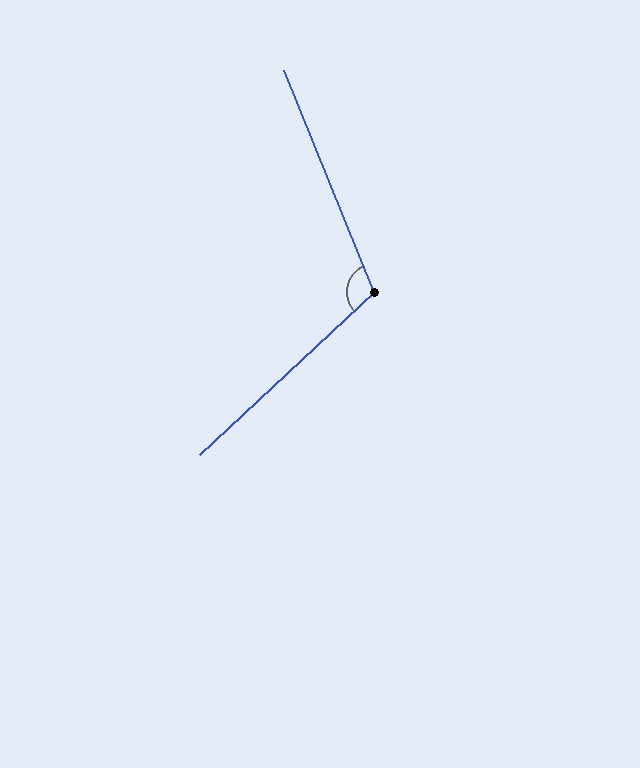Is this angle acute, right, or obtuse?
It is obtuse.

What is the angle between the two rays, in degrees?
Approximately 111 degrees.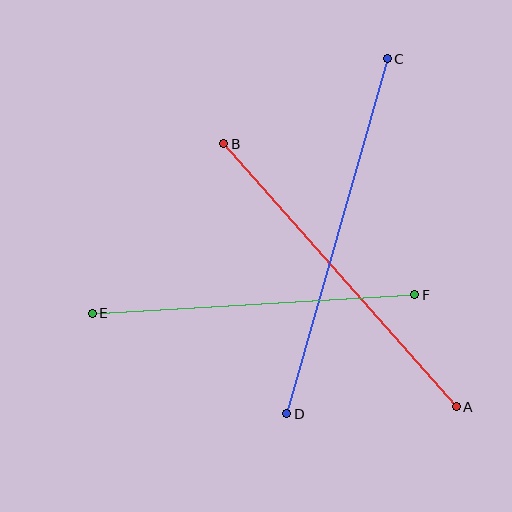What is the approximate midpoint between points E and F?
The midpoint is at approximately (254, 304) pixels.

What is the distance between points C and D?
The distance is approximately 369 pixels.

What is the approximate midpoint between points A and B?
The midpoint is at approximately (340, 275) pixels.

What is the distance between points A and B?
The distance is approximately 351 pixels.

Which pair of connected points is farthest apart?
Points C and D are farthest apart.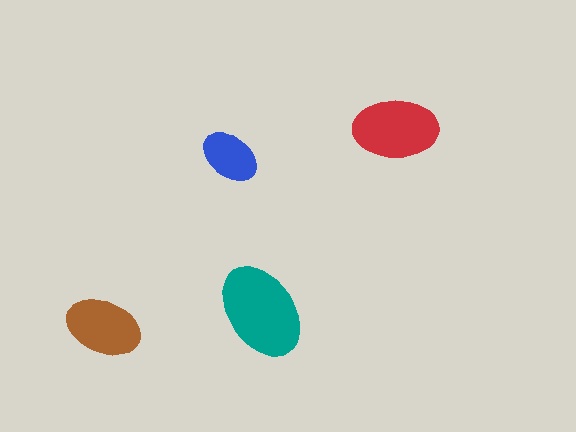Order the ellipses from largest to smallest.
the teal one, the red one, the brown one, the blue one.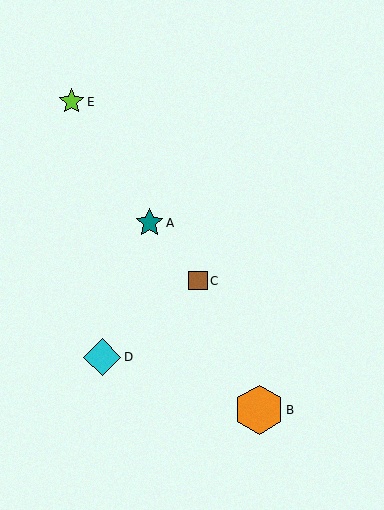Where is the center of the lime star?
The center of the lime star is at (72, 102).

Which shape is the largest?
The orange hexagon (labeled B) is the largest.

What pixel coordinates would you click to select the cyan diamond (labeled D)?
Click at (102, 357) to select the cyan diamond D.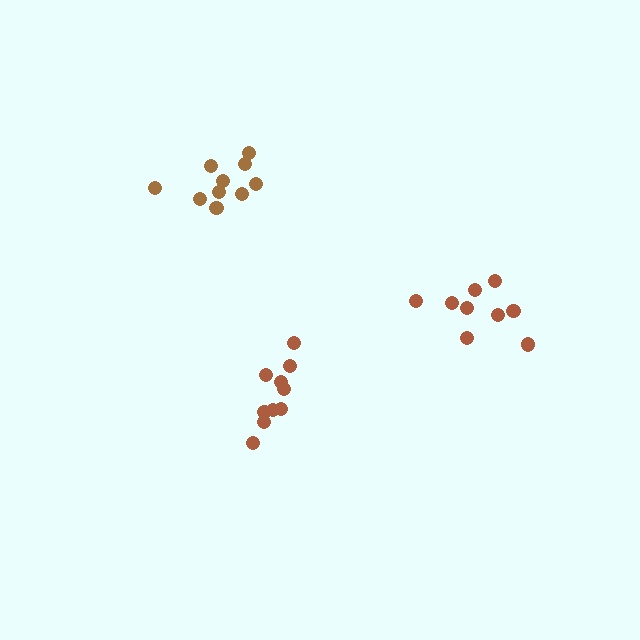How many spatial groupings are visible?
There are 3 spatial groupings.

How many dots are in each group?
Group 1: 10 dots, Group 2: 9 dots, Group 3: 10 dots (29 total).